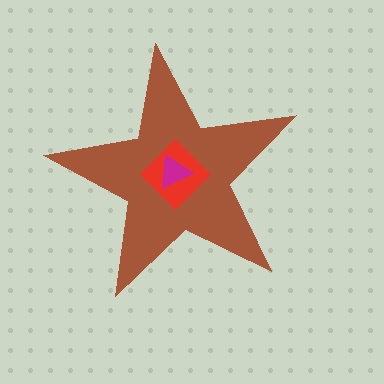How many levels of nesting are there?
3.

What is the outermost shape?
The brown star.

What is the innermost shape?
The magenta triangle.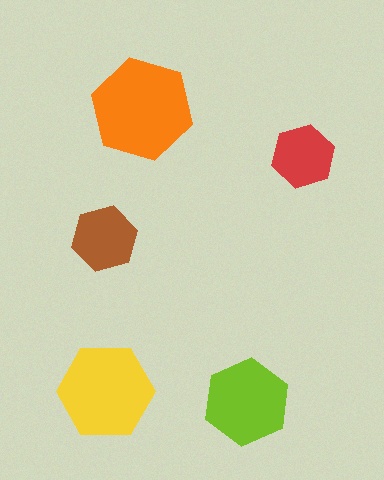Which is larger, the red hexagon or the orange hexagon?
The orange one.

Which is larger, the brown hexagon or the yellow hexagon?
The yellow one.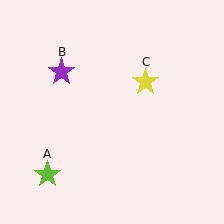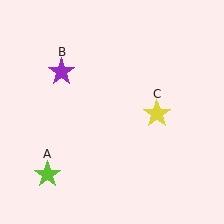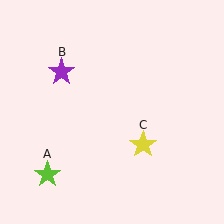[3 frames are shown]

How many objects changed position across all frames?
1 object changed position: yellow star (object C).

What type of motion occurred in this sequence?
The yellow star (object C) rotated clockwise around the center of the scene.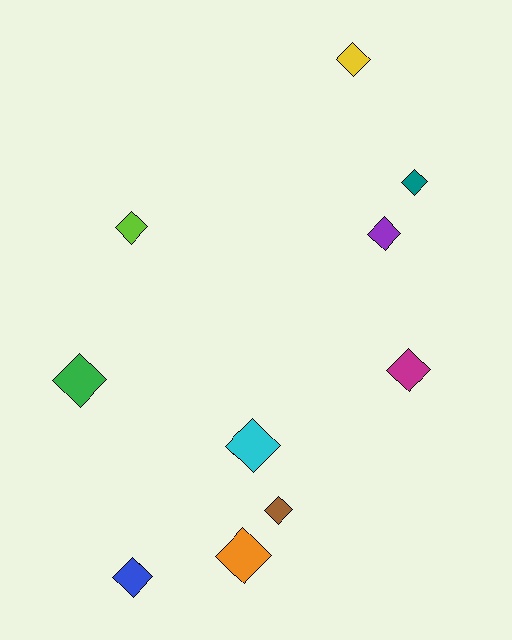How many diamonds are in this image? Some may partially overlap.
There are 10 diamonds.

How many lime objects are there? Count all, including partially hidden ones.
There is 1 lime object.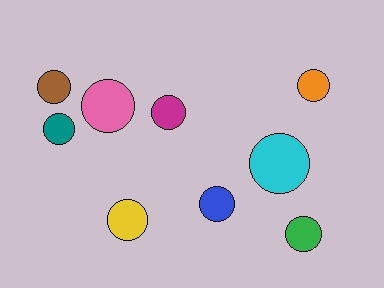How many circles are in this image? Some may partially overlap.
There are 9 circles.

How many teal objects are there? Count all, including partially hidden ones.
There is 1 teal object.